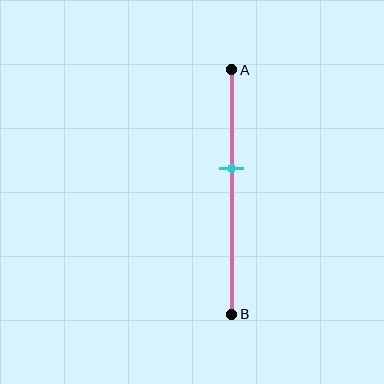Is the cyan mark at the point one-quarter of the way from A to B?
No, the mark is at about 40% from A, not at the 25% one-quarter point.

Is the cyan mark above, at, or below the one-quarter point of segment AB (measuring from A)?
The cyan mark is below the one-quarter point of segment AB.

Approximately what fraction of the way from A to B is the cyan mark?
The cyan mark is approximately 40% of the way from A to B.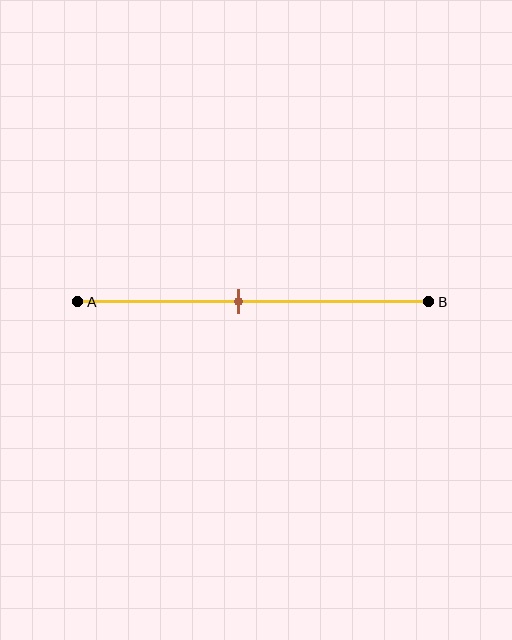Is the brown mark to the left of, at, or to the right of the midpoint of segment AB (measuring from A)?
The brown mark is to the left of the midpoint of segment AB.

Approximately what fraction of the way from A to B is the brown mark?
The brown mark is approximately 45% of the way from A to B.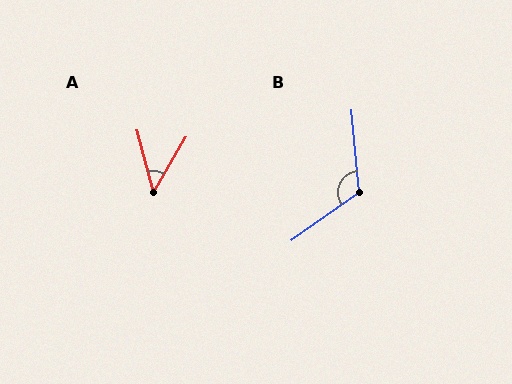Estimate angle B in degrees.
Approximately 120 degrees.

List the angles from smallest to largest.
A (45°), B (120°).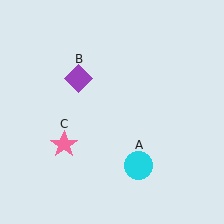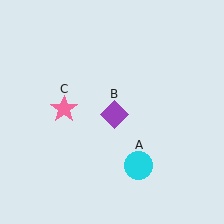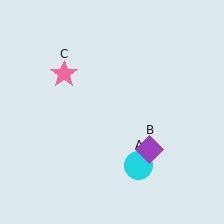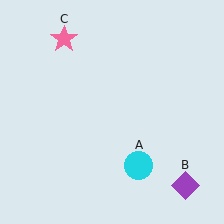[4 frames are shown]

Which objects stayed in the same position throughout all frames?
Cyan circle (object A) remained stationary.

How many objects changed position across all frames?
2 objects changed position: purple diamond (object B), pink star (object C).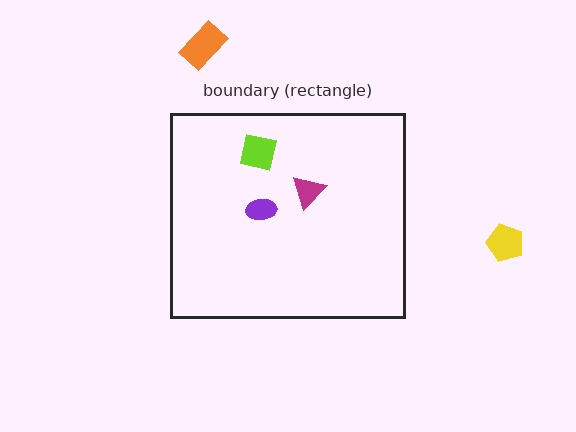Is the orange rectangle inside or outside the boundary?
Outside.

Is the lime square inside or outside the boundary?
Inside.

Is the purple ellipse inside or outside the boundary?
Inside.